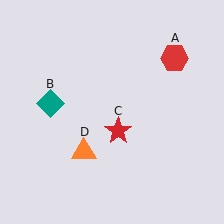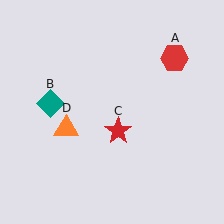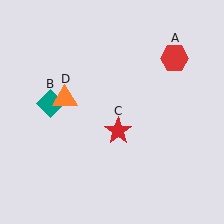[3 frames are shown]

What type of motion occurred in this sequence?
The orange triangle (object D) rotated clockwise around the center of the scene.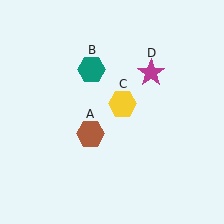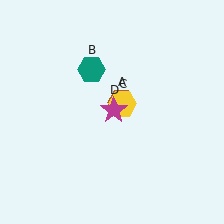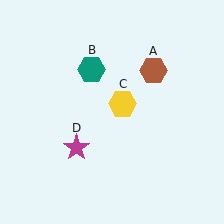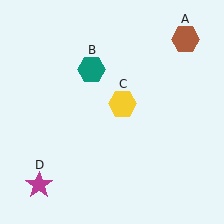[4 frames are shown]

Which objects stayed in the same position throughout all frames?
Teal hexagon (object B) and yellow hexagon (object C) remained stationary.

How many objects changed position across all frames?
2 objects changed position: brown hexagon (object A), magenta star (object D).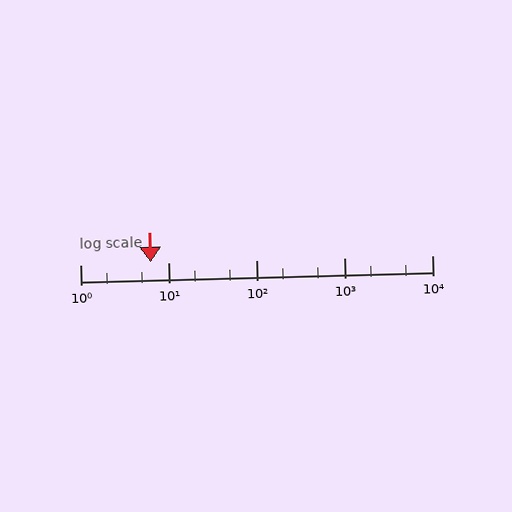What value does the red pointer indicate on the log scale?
The pointer indicates approximately 6.4.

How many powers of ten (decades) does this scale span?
The scale spans 4 decades, from 1 to 10000.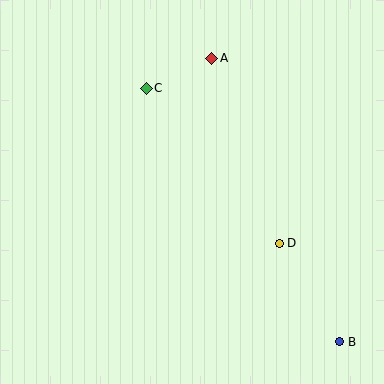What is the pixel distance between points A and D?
The distance between A and D is 197 pixels.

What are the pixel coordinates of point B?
Point B is at (340, 342).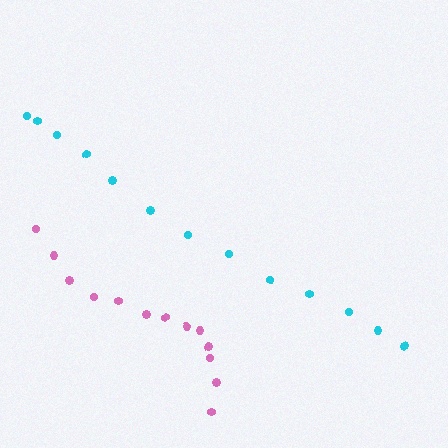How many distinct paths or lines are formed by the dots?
There are 2 distinct paths.